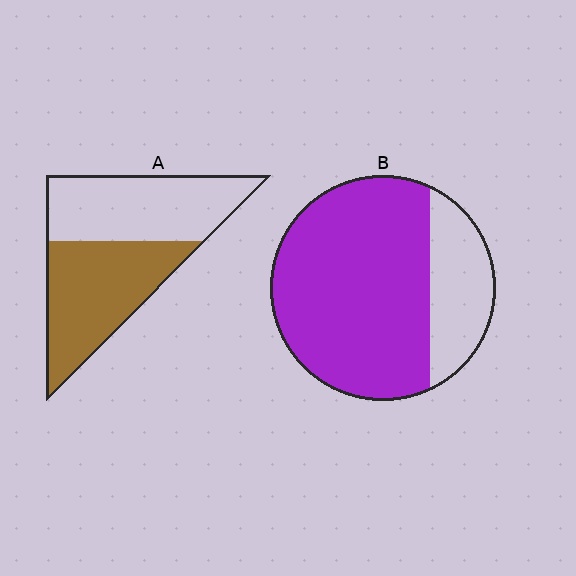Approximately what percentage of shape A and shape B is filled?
A is approximately 50% and B is approximately 75%.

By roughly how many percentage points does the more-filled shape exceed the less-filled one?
By roughly 25 percentage points (B over A).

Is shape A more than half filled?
Roughly half.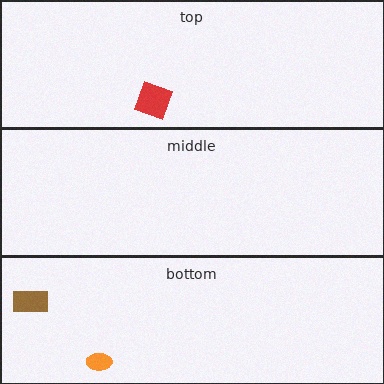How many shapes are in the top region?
1.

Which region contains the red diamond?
The top region.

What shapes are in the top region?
The red diamond.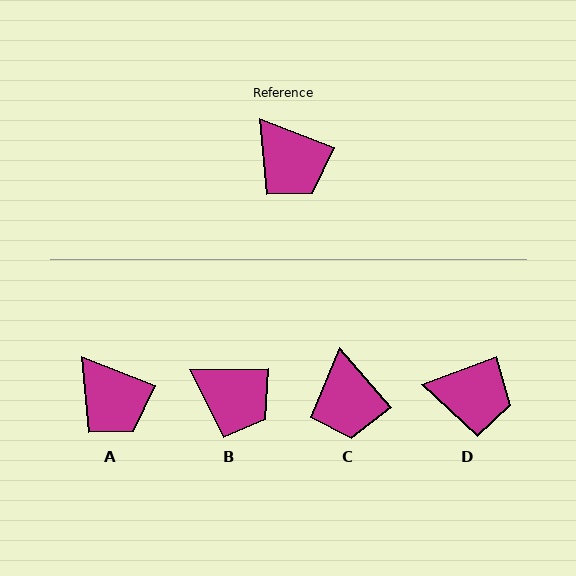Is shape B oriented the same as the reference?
No, it is off by about 22 degrees.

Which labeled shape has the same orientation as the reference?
A.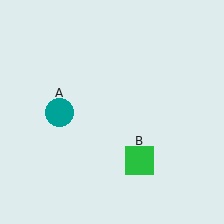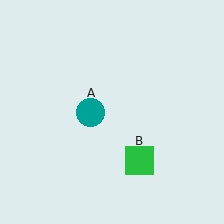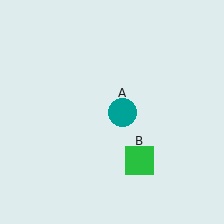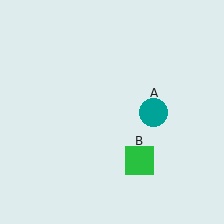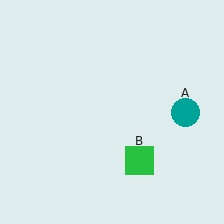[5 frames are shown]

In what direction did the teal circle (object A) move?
The teal circle (object A) moved right.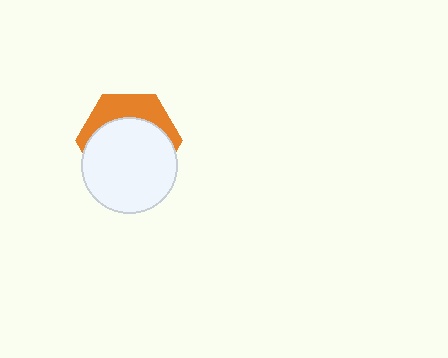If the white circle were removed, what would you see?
You would see the complete orange hexagon.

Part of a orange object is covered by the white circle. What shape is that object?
It is a hexagon.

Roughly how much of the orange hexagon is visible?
A small part of it is visible (roughly 34%).